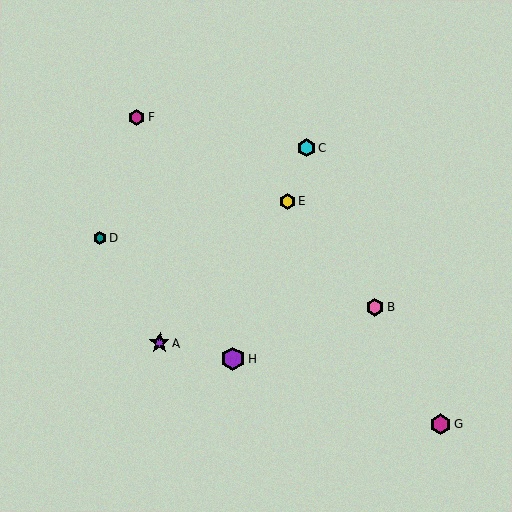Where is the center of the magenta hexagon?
The center of the magenta hexagon is at (440, 425).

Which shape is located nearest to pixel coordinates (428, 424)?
The magenta hexagon (labeled G) at (440, 425) is nearest to that location.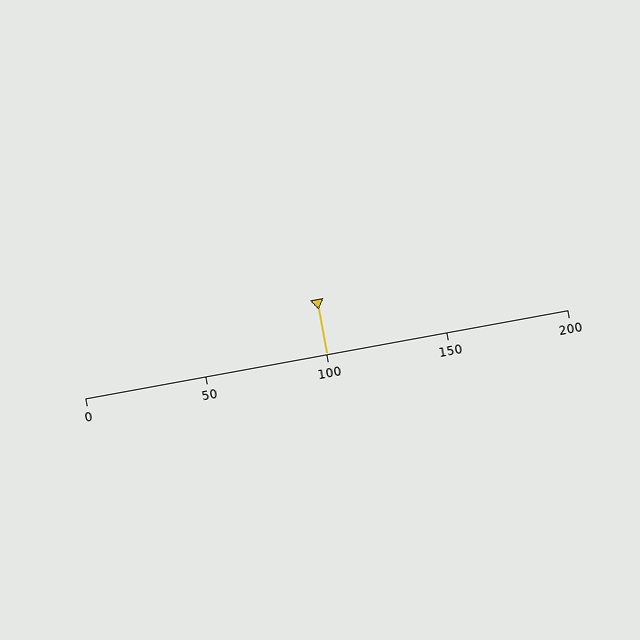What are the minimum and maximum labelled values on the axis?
The axis runs from 0 to 200.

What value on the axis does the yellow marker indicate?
The marker indicates approximately 100.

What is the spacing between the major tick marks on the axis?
The major ticks are spaced 50 apart.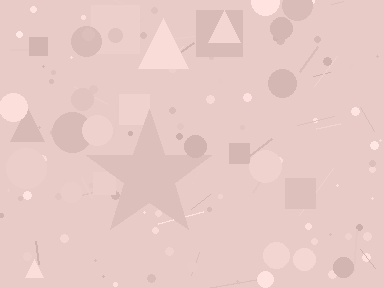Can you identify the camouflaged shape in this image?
The camouflaged shape is a star.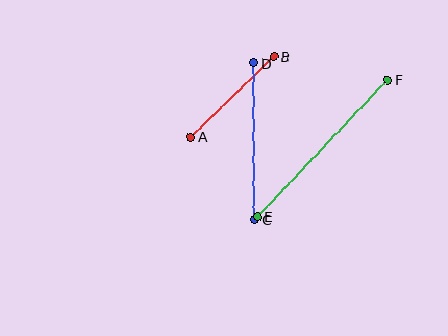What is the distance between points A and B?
The distance is approximately 115 pixels.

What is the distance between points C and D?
The distance is approximately 157 pixels.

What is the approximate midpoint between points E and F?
The midpoint is at approximately (323, 148) pixels.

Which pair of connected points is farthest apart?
Points E and F are farthest apart.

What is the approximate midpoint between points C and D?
The midpoint is at approximately (254, 141) pixels.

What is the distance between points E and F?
The distance is approximately 189 pixels.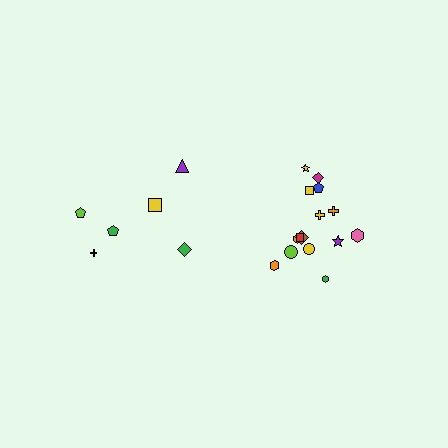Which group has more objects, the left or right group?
The right group.